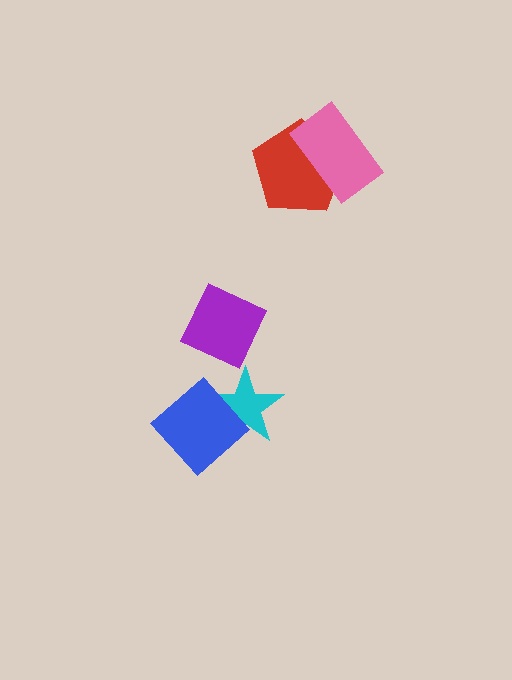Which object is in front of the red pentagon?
The pink rectangle is in front of the red pentagon.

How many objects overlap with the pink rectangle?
1 object overlaps with the pink rectangle.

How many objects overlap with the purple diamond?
0 objects overlap with the purple diamond.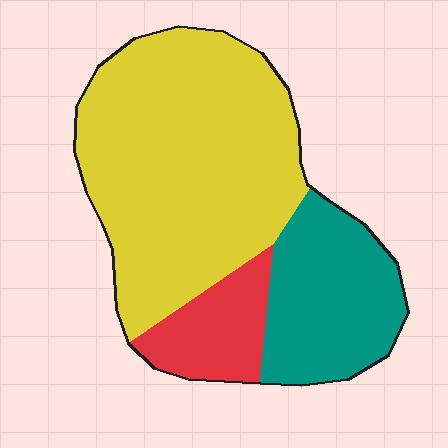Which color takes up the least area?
Red, at roughly 15%.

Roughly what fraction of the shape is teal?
Teal takes up about one quarter (1/4) of the shape.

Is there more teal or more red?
Teal.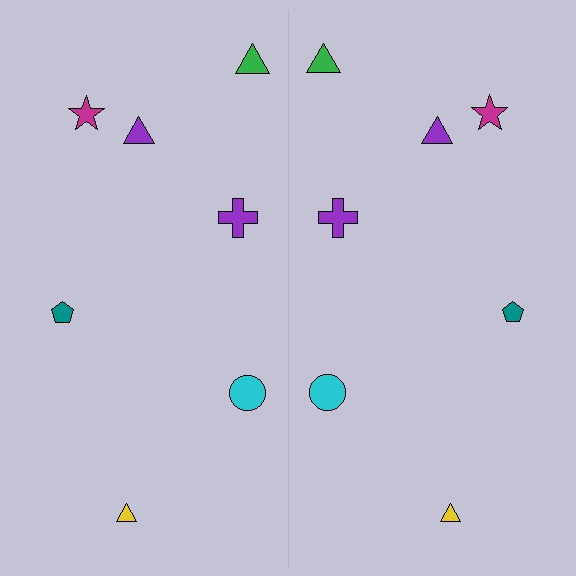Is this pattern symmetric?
Yes, this pattern has bilateral (reflection) symmetry.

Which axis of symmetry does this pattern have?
The pattern has a vertical axis of symmetry running through the center of the image.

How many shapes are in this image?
There are 14 shapes in this image.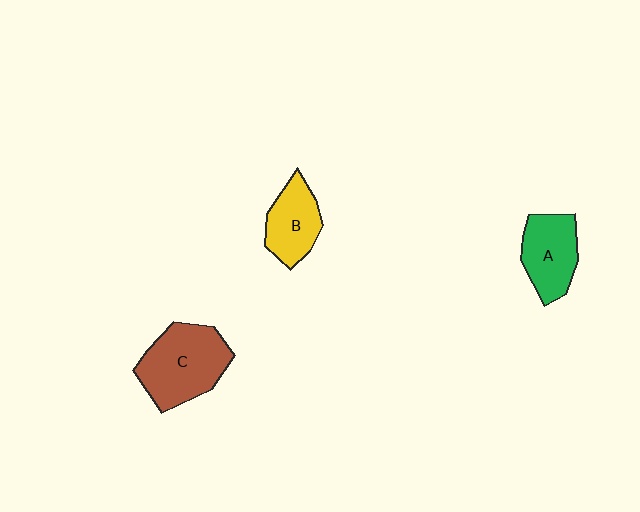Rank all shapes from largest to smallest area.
From largest to smallest: C (brown), A (green), B (yellow).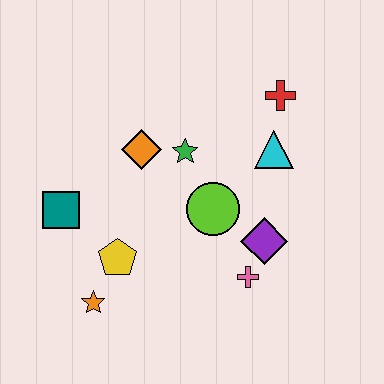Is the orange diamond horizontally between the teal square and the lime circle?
Yes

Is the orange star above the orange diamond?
No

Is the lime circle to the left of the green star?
No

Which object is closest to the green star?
The orange diamond is closest to the green star.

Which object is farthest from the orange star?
The red cross is farthest from the orange star.